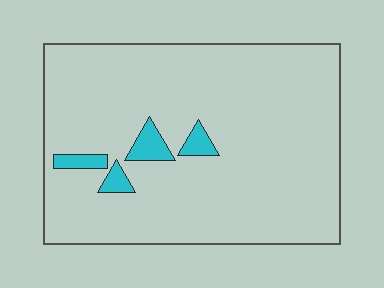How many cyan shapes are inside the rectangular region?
4.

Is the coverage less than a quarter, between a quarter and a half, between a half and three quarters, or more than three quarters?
Less than a quarter.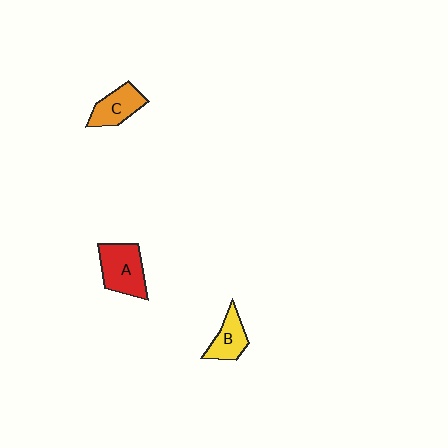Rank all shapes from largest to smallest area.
From largest to smallest: A (red), C (orange), B (yellow).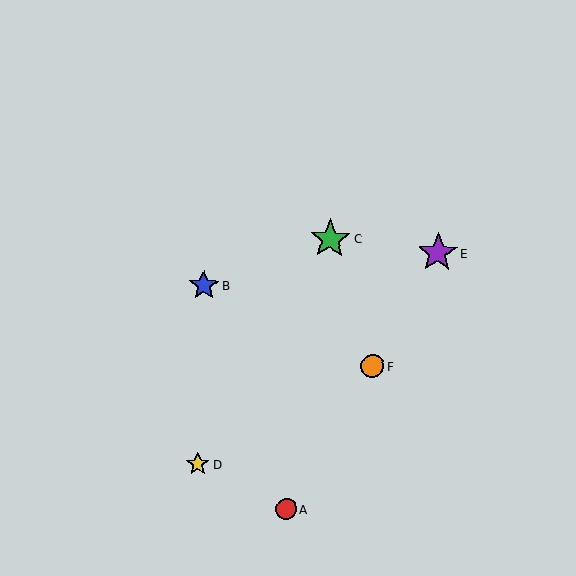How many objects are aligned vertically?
2 objects (B, D) are aligned vertically.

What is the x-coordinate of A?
Object A is at x≈287.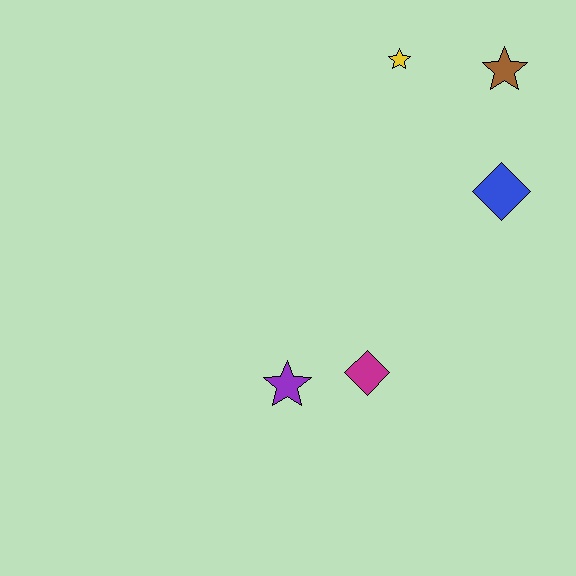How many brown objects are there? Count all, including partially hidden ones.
There is 1 brown object.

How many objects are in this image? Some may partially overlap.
There are 5 objects.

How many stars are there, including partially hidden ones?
There are 3 stars.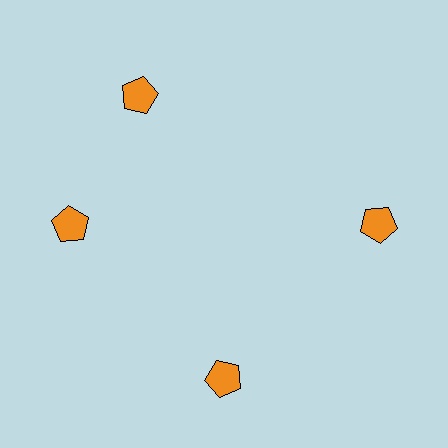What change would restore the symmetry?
The symmetry would be restored by rotating it back into even spacing with its neighbors so that all 4 pentagons sit at equal angles and equal distance from the center.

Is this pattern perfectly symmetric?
No. The 4 orange pentagons are arranged in a ring, but one element near the 12 o'clock position is rotated out of alignment along the ring, breaking the 4-fold rotational symmetry.